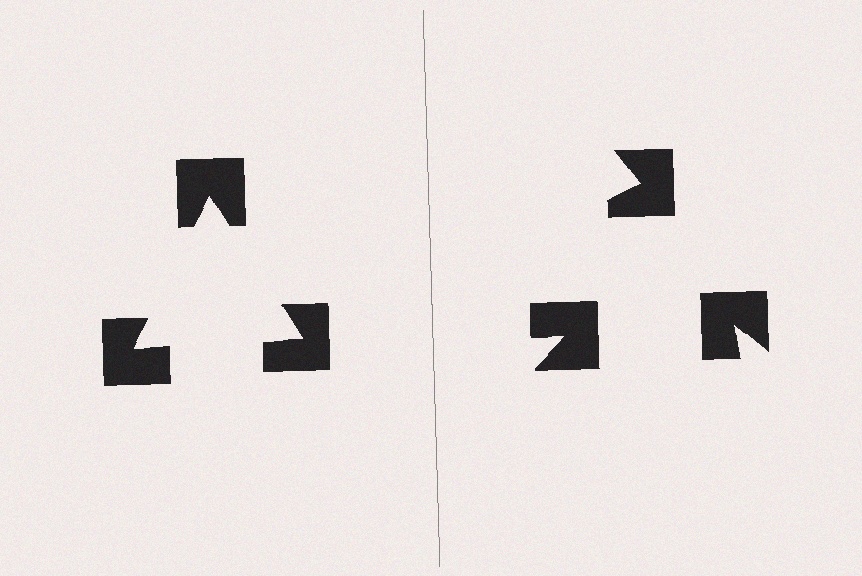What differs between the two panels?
The notched squares are positioned identically on both sides; only the wedge orientations differ. On the left they align to a triangle; on the right they are misaligned.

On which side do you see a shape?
An illusory triangle appears on the left side. On the right side the wedge cuts are rotated, so no coherent shape forms.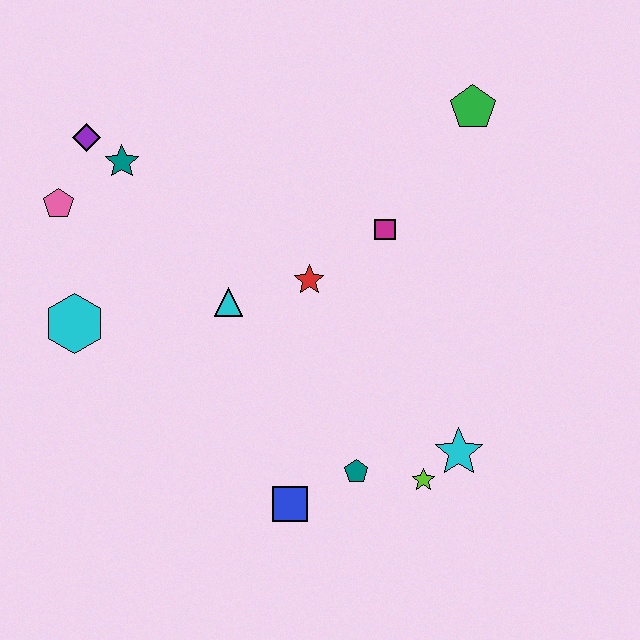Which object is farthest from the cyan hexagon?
The green pentagon is farthest from the cyan hexagon.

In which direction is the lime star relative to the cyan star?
The lime star is to the left of the cyan star.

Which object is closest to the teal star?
The purple diamond is closest to the teal star.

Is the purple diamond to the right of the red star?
No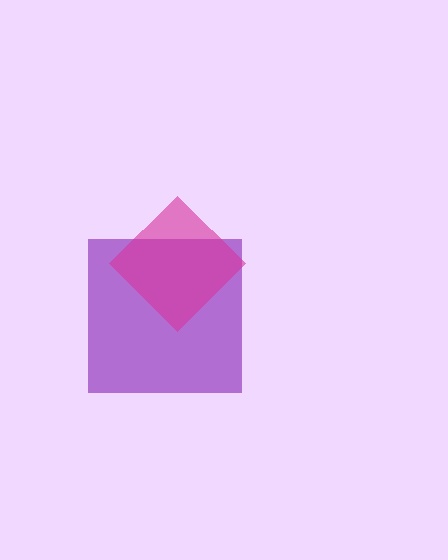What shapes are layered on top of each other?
The layered shapes are: a purple square, a magenta diamond.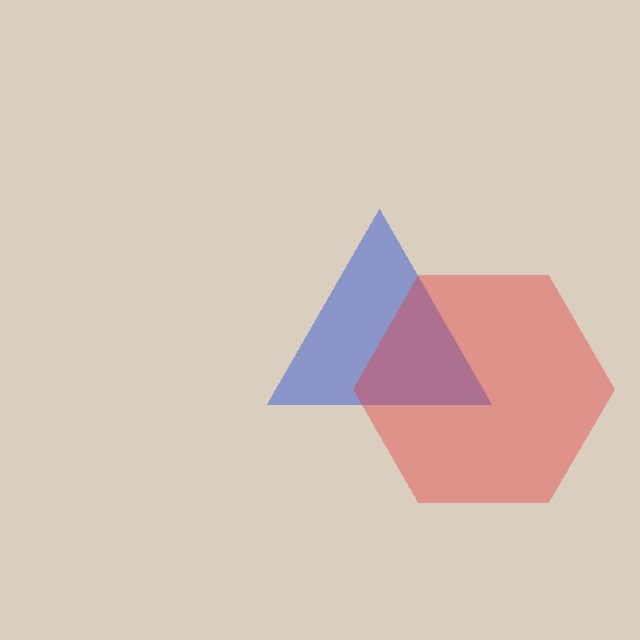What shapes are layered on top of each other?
The layered shapes are: a blue triangle, a red hexagon.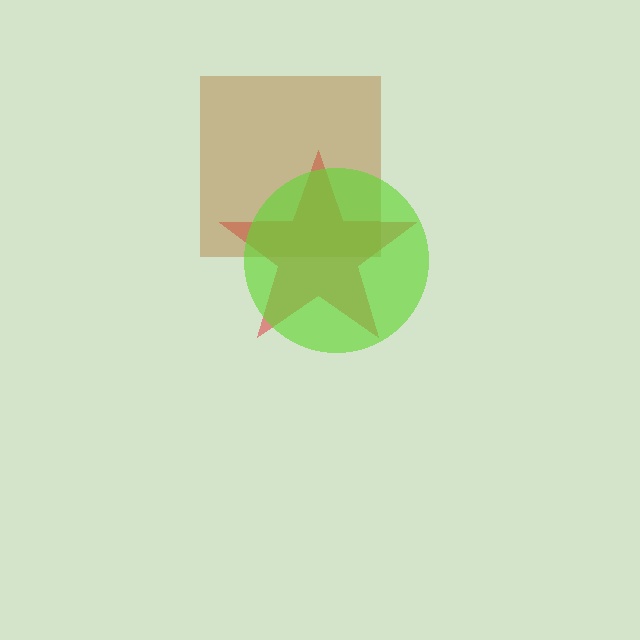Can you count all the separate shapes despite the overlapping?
Yes, there are 3 separate shapes.